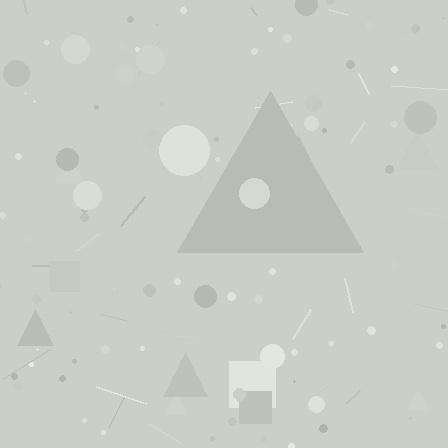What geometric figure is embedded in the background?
A triangle is embedded in the background.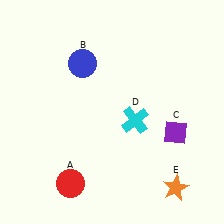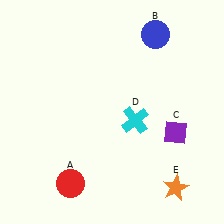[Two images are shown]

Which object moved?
The blue circle (B) moved right.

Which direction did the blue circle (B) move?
The blue circle (B) moved right.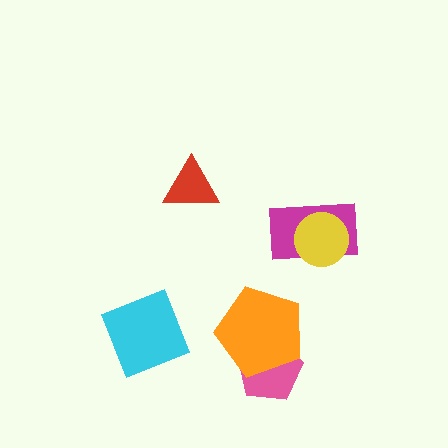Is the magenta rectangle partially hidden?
Yes, it is partially covered by another shape.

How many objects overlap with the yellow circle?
1 object overlaps with the yellow circle.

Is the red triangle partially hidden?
No, no other shape covers it.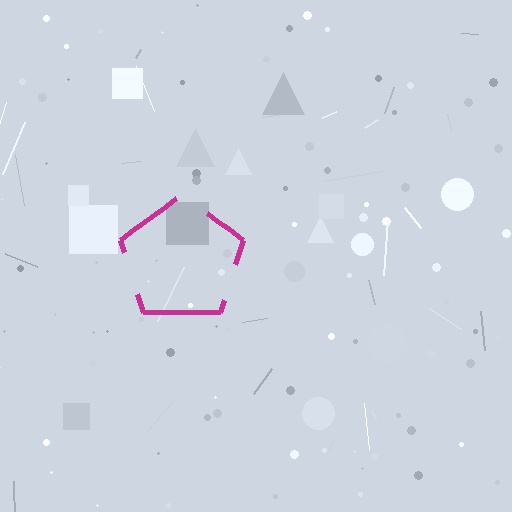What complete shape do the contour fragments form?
The contour fragments form a pentagon.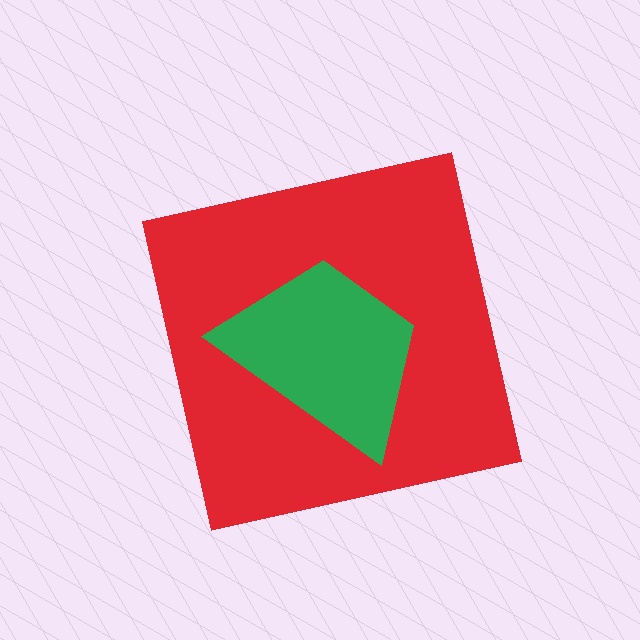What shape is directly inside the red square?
The green trapezoid.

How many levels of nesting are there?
2.